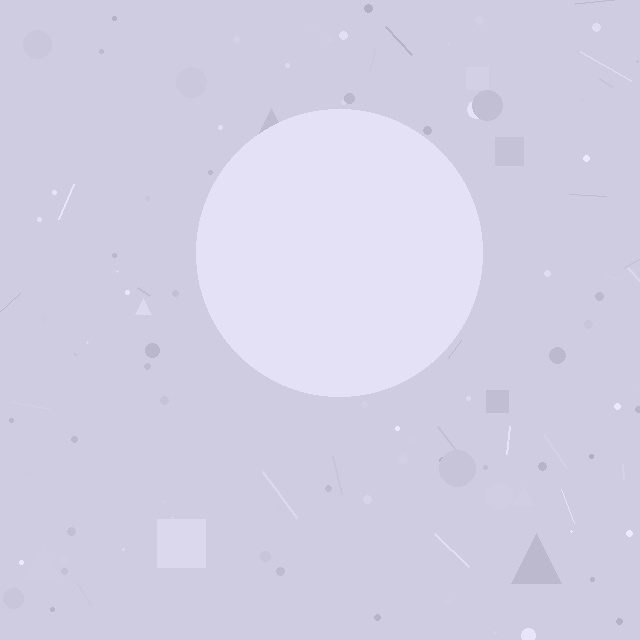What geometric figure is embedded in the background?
A circle is embedded in the background.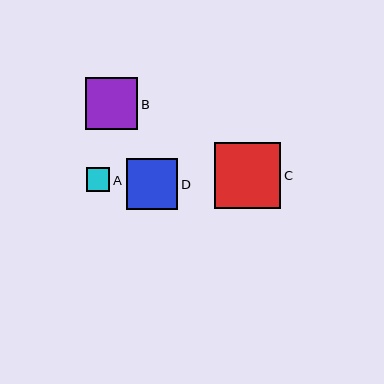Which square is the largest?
Square C is the largest with a size of approximately 66 pixels.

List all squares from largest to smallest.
From largest to smallest: C, B, D, A.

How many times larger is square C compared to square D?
Square C is approximately 1.3 times the size of square D.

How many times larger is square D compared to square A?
Square D is approximately 2.2 times the size of square A.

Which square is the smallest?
Square A is the smallest with a size of approximately 24 pixels.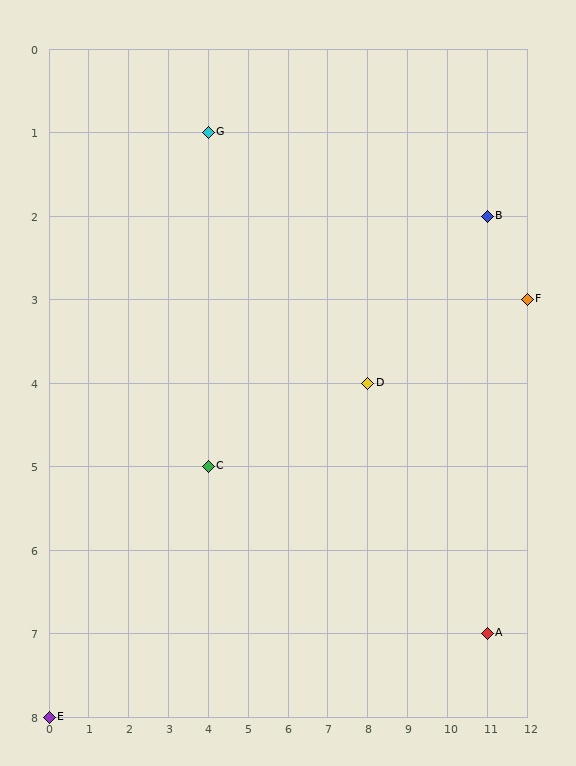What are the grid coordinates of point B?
Point B is at grid coordinates (11, 2).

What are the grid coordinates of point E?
Point E is at grid coordinates (0, 8).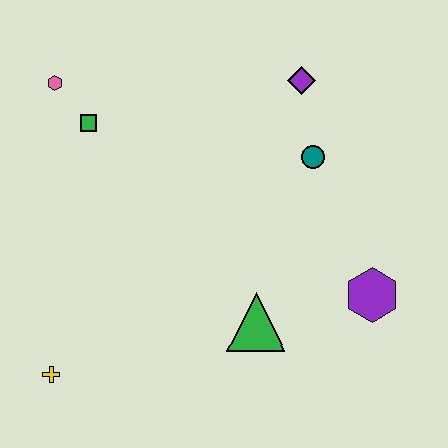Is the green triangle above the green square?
No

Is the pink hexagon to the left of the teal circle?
Yes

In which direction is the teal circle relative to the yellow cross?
The teal circle is to the right of the yellow cross.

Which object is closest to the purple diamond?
The teal circle is closest to the purple diamond.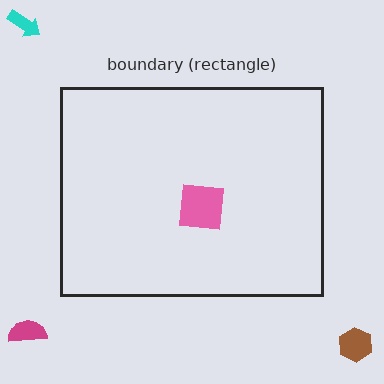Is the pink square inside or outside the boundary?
Inside.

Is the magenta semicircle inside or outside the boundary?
Outside.